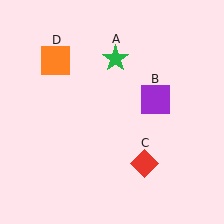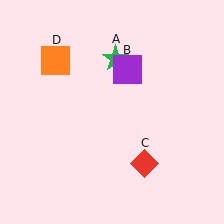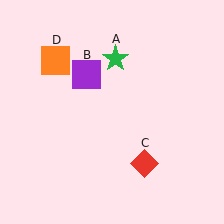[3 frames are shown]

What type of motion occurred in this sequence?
The purple square (object B) rotated counterclockwise around the center of the scene.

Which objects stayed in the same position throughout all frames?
Green star (object A) and red diamond (object C) and orange square (object D) remained stationary.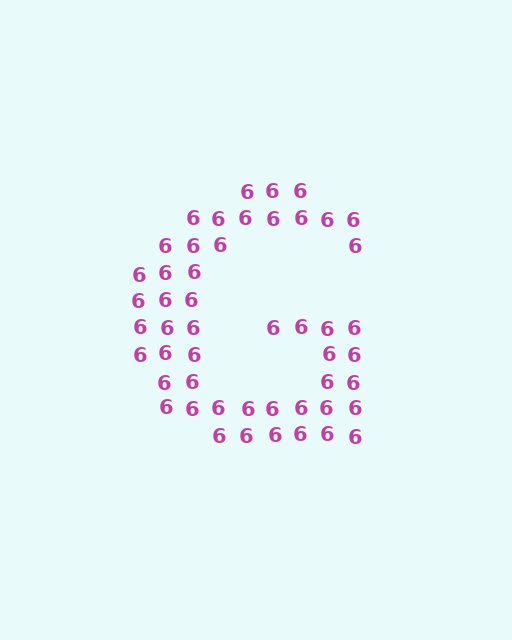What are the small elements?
The small elements are digit 6's.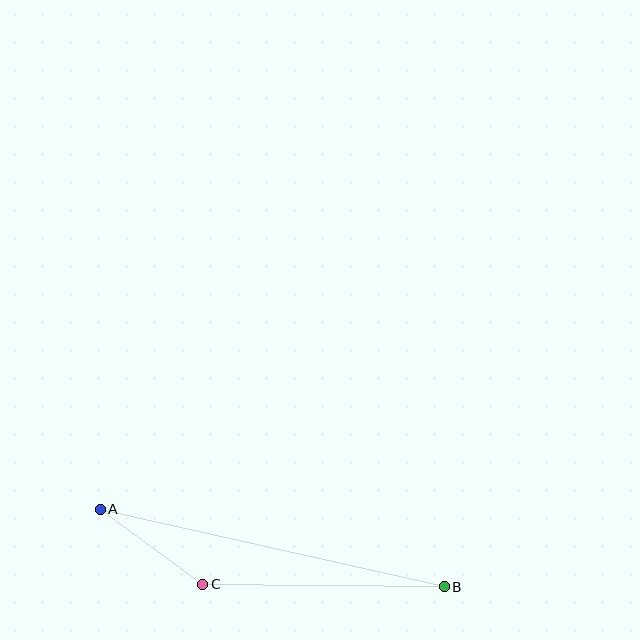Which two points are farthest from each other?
Points A and B are farthest from each other.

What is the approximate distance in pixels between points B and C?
The distance between B and C is approximately 242 pixels.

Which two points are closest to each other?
Points A and C are closest to each other.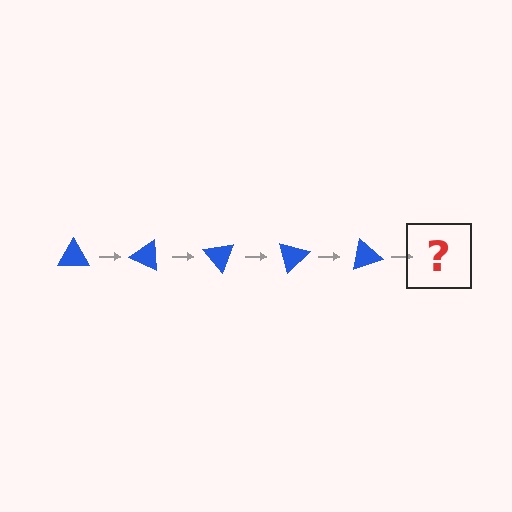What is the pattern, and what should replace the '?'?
The pattern is that the triangle rotates 25 degrees each step. The '?' should be a blue triangle rotated 125 degrees.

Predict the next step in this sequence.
The next step is a blue triangle rotated 125 degrees.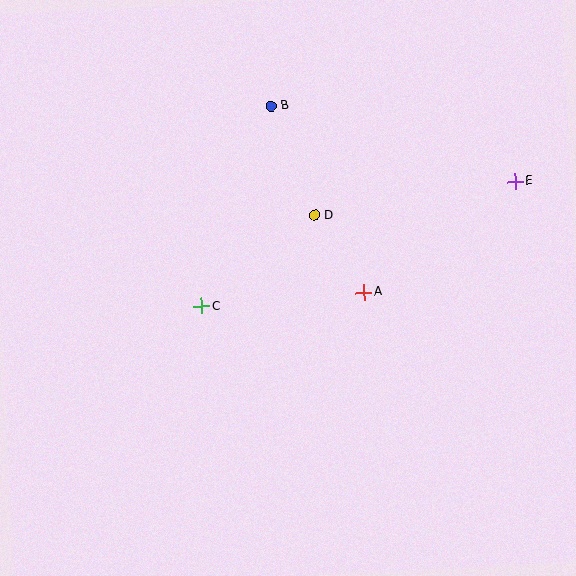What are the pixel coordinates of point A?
Point A is at (364, 292).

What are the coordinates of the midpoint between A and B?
The midpoint between A and B is at (318, 199).